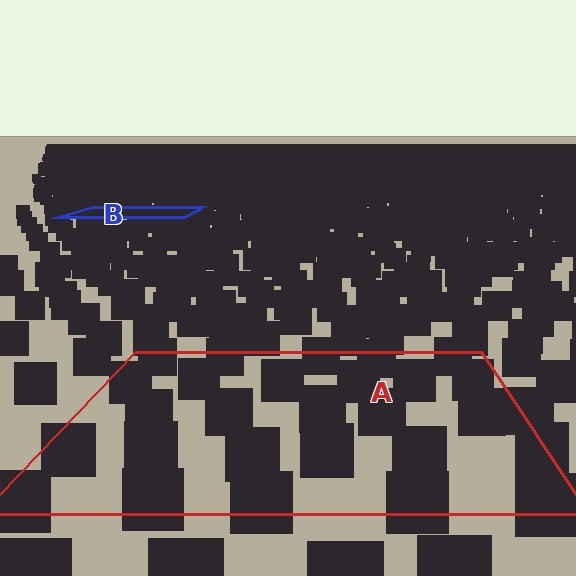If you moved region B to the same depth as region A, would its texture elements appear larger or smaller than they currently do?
They would appear larger. At a closer depth, the same texture elements are projected at a bigger on-screen size.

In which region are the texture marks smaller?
The texture marks are smaller in region B, because it is farther away.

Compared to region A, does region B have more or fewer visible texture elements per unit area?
Region B has more texture elements per unit area — they are packed more densely because it is farther away.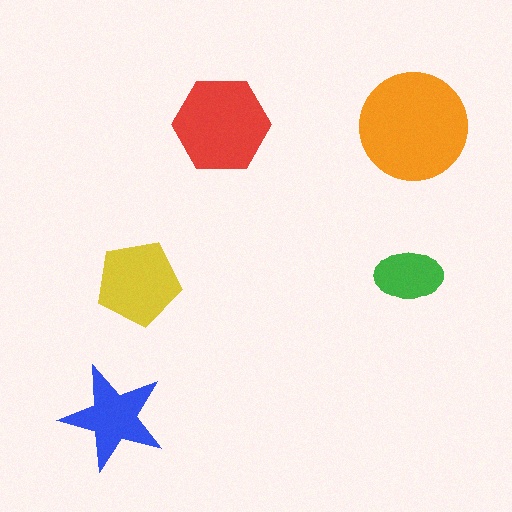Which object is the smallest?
The green ellipse.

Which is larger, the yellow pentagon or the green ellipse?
The yellow pentagon.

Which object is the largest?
The orange circle.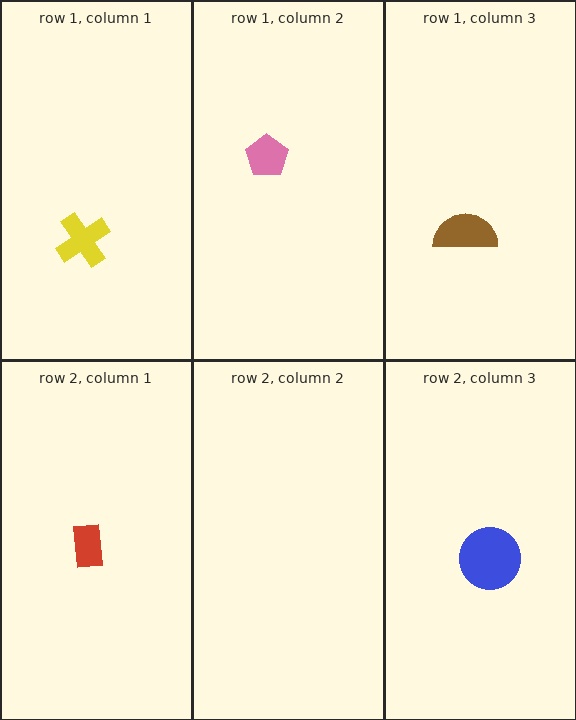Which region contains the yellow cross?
The row 1, column 1 region.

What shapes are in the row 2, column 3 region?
The blue circle.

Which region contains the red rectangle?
The row 2, column 1 region.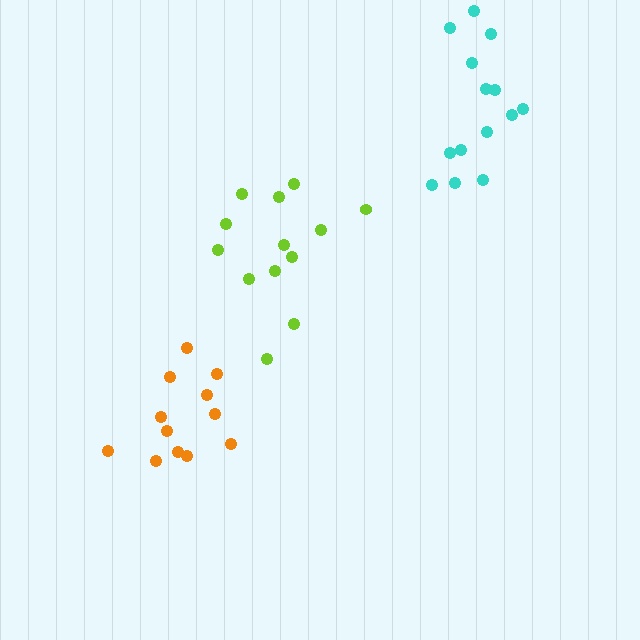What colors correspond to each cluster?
The clusters are colored: lime, orange, cyan.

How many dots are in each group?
Group 1: 13 dots, Group 2: 12 dots, Group 3: 14 dots (39 total).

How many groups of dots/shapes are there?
There are 3 groups.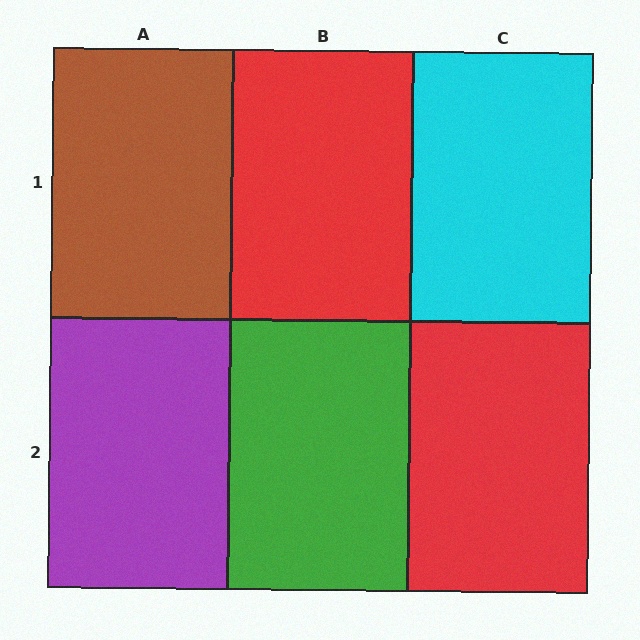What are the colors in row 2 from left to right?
Purple, green, red.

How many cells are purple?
1 cell is purple.